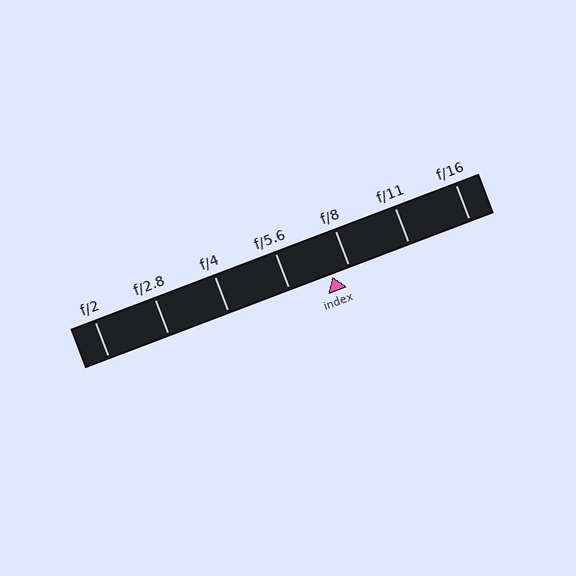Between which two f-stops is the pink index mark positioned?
The index mark is between f/5.6 and f/8.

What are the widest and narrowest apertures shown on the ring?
The widest aperture shown is f/2 and the narrowest is f/16.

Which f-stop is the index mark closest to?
The index mark is closest to f/8.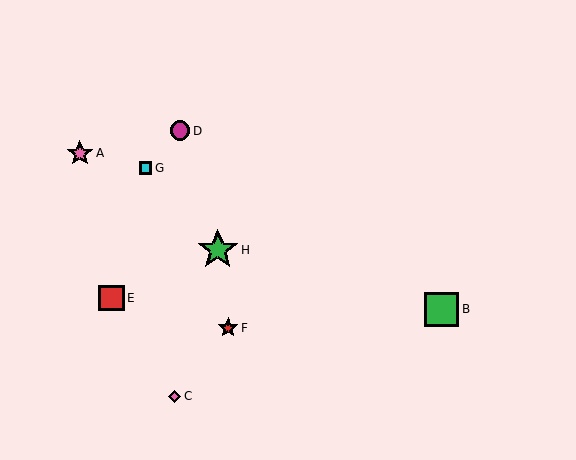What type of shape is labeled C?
Shape C is a pink diamond.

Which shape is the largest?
The green star (labeled H) is the largest.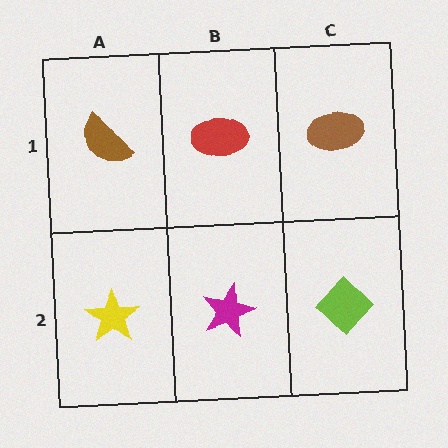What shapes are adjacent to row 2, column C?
A brown ellipse (row 1, column C), a magenta star (row 2, column B).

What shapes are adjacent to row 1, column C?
A lime diamond (row 2, column C), a red ellipse (row 1, column B).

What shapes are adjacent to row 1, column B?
A magenta star (row 2, column B), a brown semicircle (row 1, column A), a brown ellipse (row 1, column C).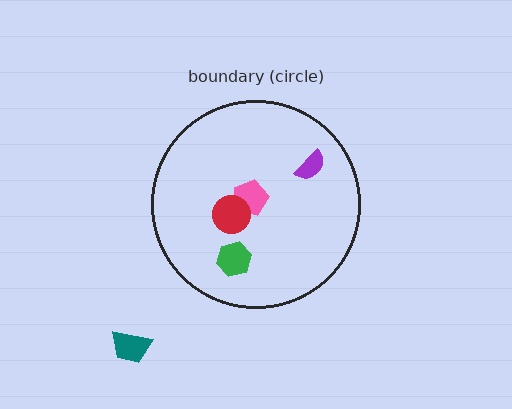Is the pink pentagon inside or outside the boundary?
Inside.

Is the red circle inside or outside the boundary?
Inside.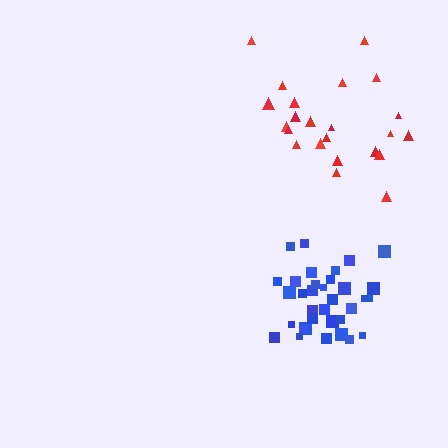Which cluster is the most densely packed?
Blue.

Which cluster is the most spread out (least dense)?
Red.